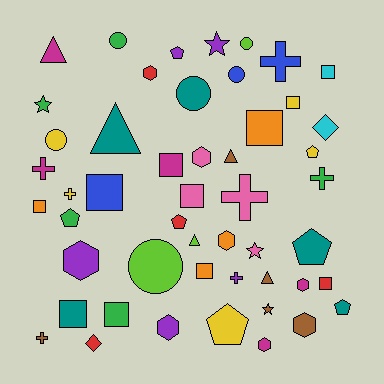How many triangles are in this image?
There are 5 triangles.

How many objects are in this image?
There are 50 objects.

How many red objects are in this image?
There are 4 red objects.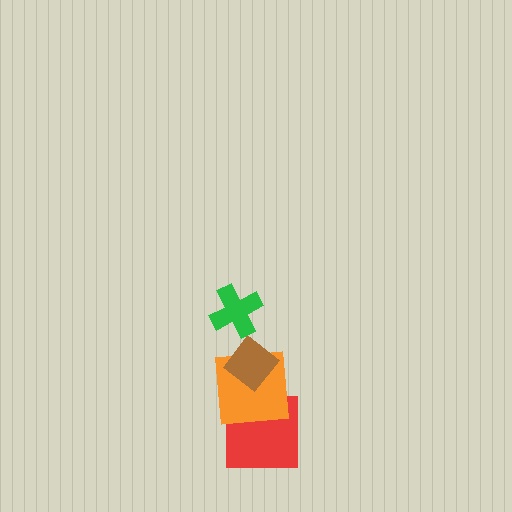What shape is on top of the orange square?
The brown diamond is on top of the orange square.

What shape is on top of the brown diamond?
The green cross is on top of the brown diamond.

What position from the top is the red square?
The red square is 4th from the top.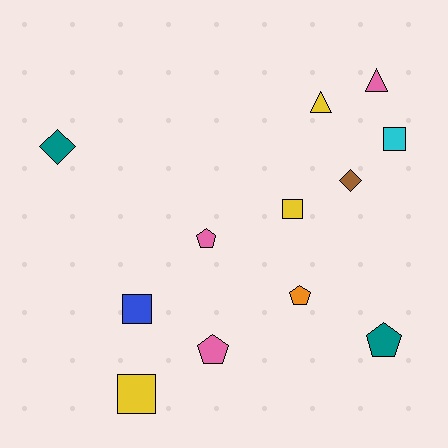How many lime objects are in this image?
There are no lime objects.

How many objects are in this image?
There are 12 objects.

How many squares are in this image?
There are 4 squares.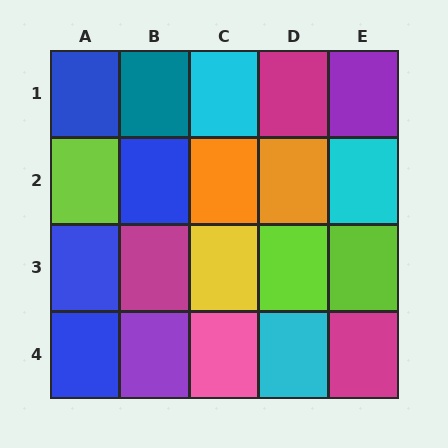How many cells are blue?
4 cells are blue.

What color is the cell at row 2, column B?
Blue.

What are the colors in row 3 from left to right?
Blue, magenta, yellow, lime, lime.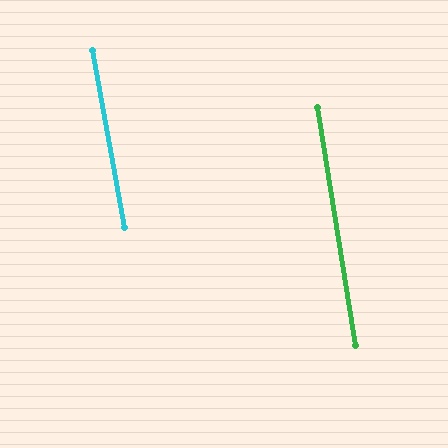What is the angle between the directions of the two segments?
Approximately 1 degree.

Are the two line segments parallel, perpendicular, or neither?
Parallel — their directions differ by only 1.1°.